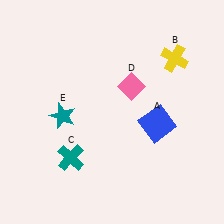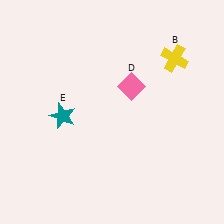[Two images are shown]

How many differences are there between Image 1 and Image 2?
There are 2 differences between the two images.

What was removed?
The blue square (A), the teal cross (C) were removed in Image 2.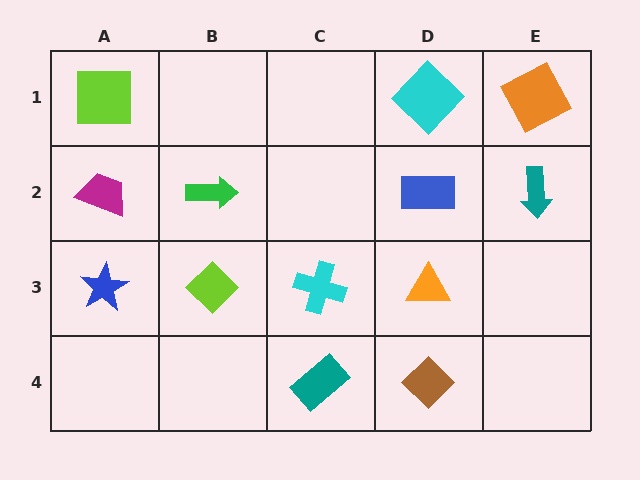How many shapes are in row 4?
2 shapes.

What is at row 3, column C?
A cyan cross.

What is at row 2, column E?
A teal arrow.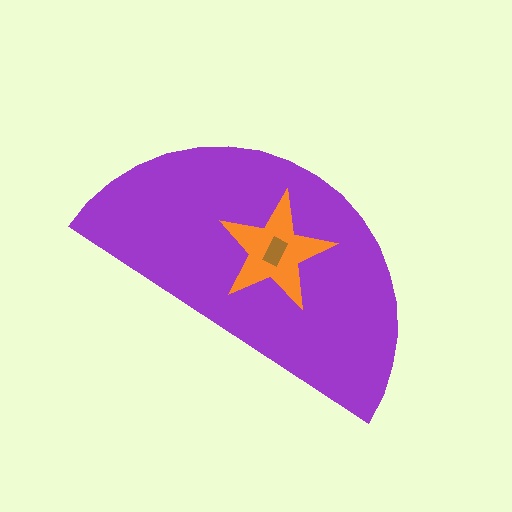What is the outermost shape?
The purple semicircle.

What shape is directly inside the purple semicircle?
The orange star.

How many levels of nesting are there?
3.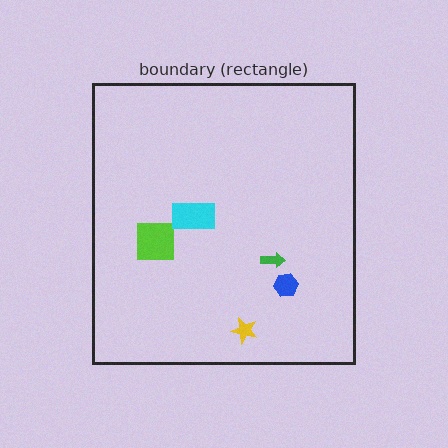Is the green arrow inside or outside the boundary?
Inside.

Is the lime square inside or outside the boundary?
Inside.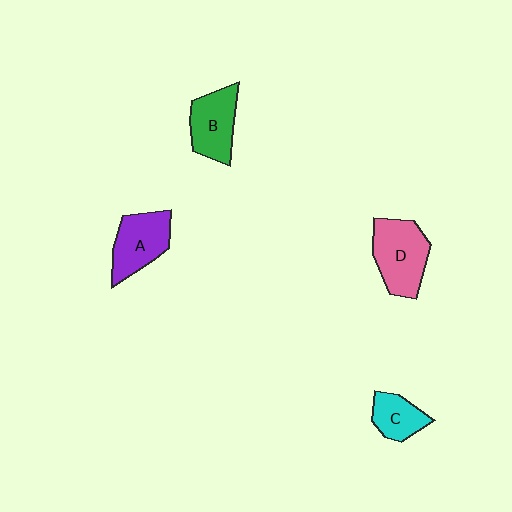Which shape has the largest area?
Shape D (pink).